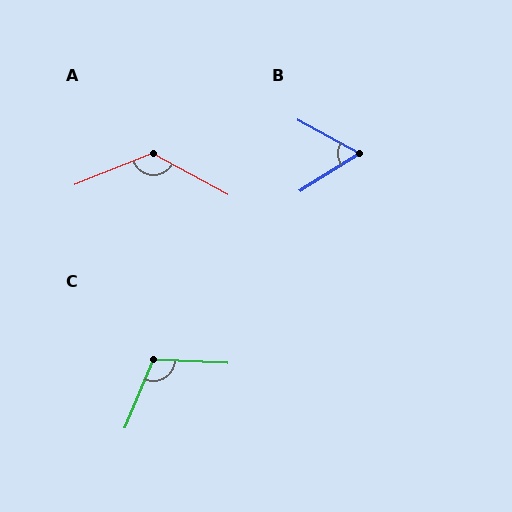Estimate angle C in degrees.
Approximately 110 degrees.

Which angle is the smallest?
B, at approximately 61 degrees.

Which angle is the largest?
A, at approximately 130 degrees.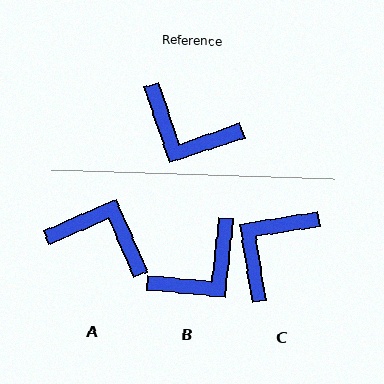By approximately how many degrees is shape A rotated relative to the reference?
Approximately 175 degrees clockwise.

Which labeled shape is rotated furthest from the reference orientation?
A, about 175 degrees away.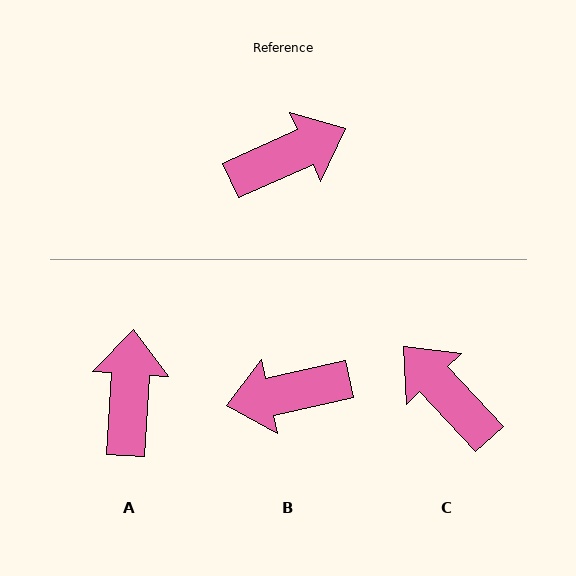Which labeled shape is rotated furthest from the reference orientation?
B, about 168 degrees away.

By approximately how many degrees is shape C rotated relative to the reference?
Approximately 109 degrees counter-clockwise.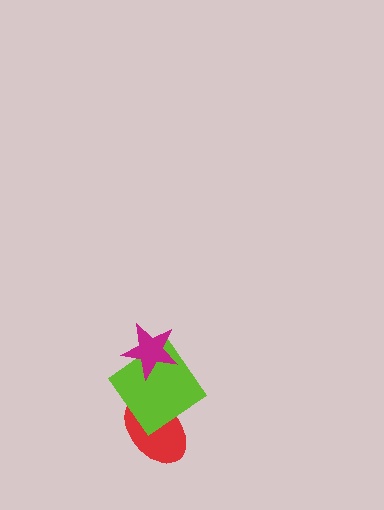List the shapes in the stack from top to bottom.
From top to bottom: the magenta star, the lime diamond, the red ellipse.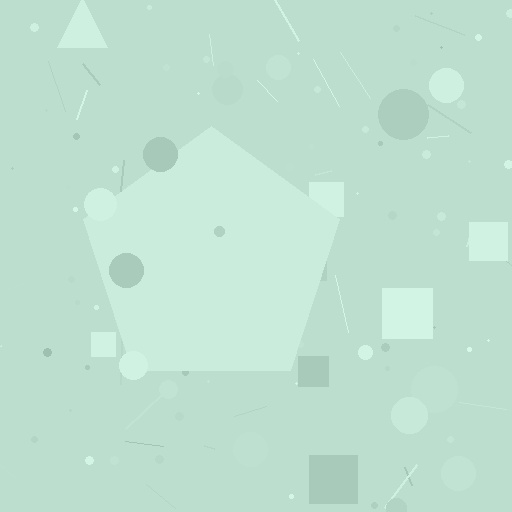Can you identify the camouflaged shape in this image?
The camouflaged shape is a pentagon.